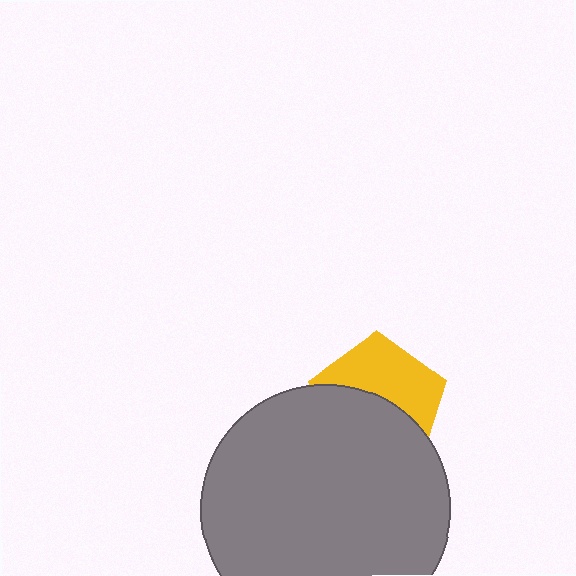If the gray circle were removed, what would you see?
You would see the complete yellow pentagon.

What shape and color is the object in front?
The object in front is a gray circle.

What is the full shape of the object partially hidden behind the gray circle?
The partially hidden object is a yellow pentagon.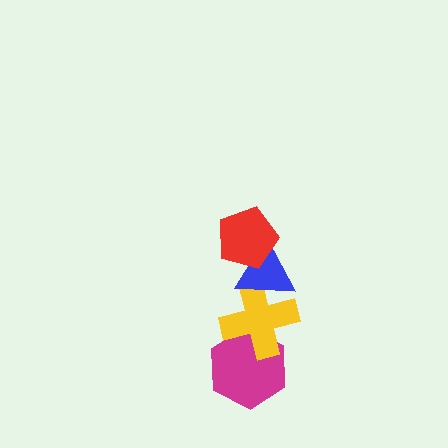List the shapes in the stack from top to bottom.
From top to bottom: the red pentagon, the blue triangle, the yellow cross, the magenta hexagon.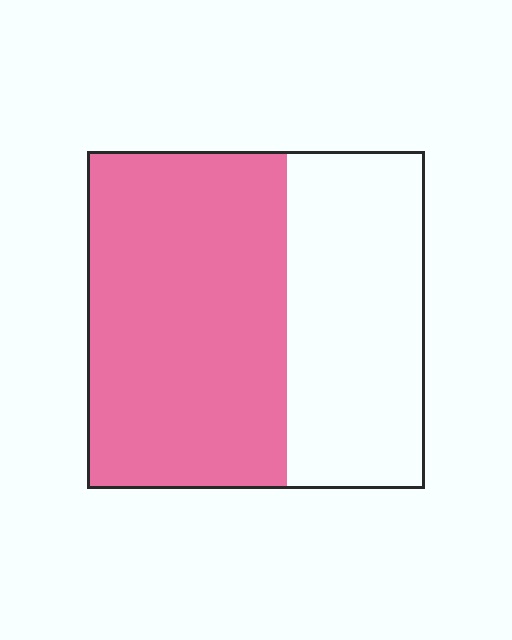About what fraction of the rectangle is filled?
About three fifths (3/5).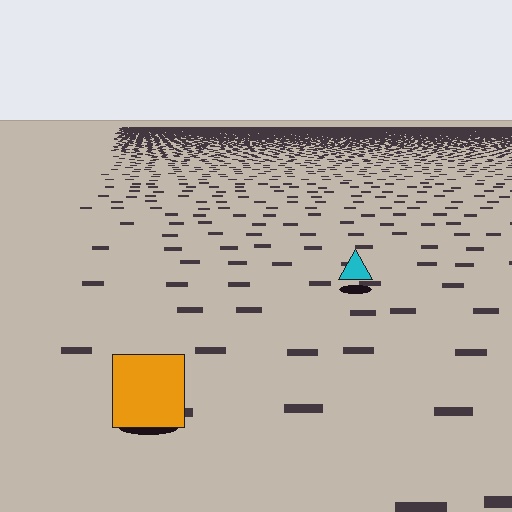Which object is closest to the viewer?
The orange square is closest. The texture marks near it are larger and more spread out.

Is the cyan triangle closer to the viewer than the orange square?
No. The orange square is closer — you can tell from the texture gradient: the ground texture is coarser near it.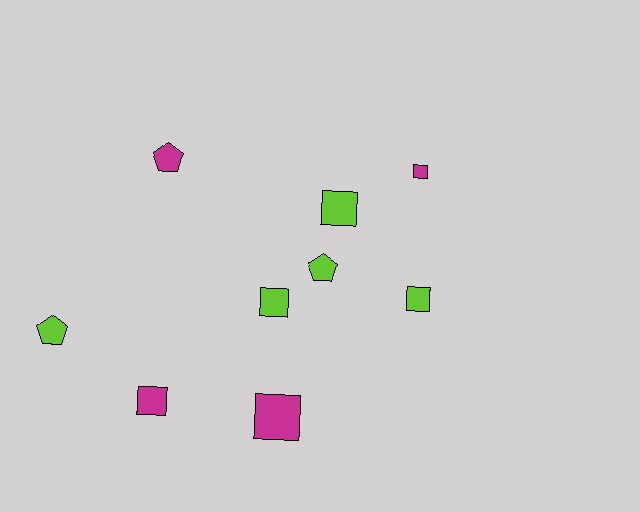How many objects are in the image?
There are 9 objects.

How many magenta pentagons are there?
There is 1 magenta pentagon.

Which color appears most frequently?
Lime, with 5 objects.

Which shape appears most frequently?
Square, with 6 objects.